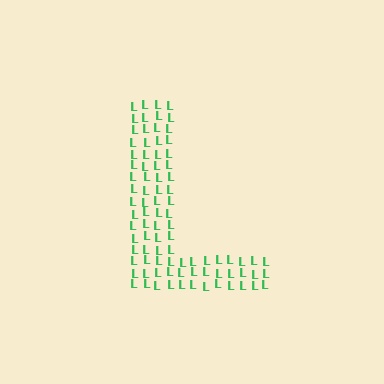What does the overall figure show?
The overall figure shows the letter L.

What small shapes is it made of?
It is made of small letter L's.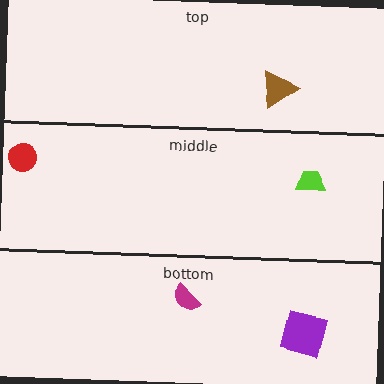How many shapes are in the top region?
1.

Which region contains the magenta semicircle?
The bottom region.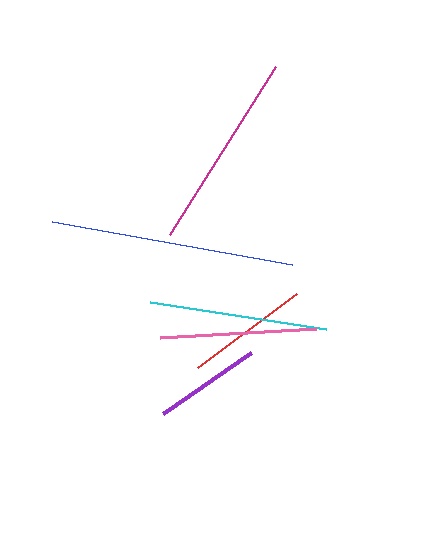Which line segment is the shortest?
The purple line is the shortest at approximately 107 pixels.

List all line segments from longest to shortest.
From longest to shortest: blue, magenta, cyan, pink, red, purple.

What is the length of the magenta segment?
The magenta segment is approximately 199 pixels long.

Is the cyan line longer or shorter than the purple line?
The cyan line is longer than the purple line.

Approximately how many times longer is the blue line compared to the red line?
The blue line is approximately 2.0 times the length of the red line.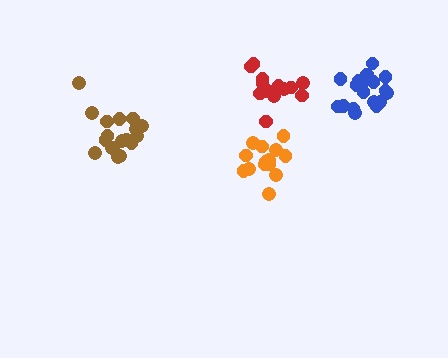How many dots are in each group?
Group 1: 16 dots, Group 2: 18 dots, Group 3: 19 dots, Group 4: 14 dots (67 total).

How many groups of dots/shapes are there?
There are 4 groups.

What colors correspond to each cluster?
The clusters are colored: red, blue, brown, orange.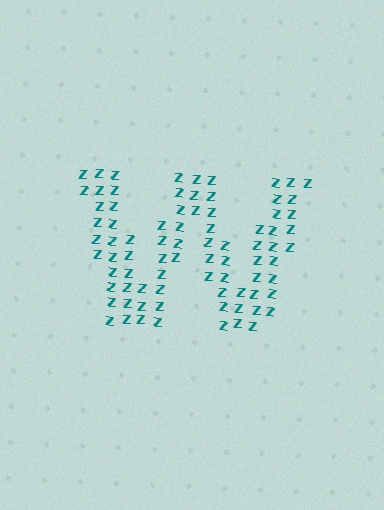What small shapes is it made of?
It is made of small letter Z's.